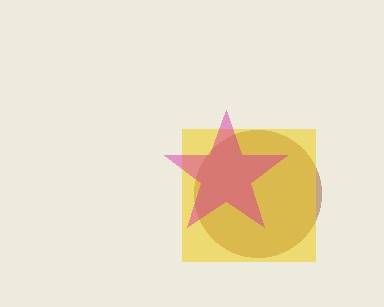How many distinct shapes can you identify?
There are 3 distinct shapes: a brown circle, a yellow square, a magenta star.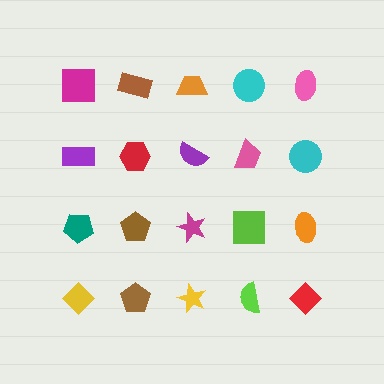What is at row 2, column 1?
A purple rectangle.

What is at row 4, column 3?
A yellow star.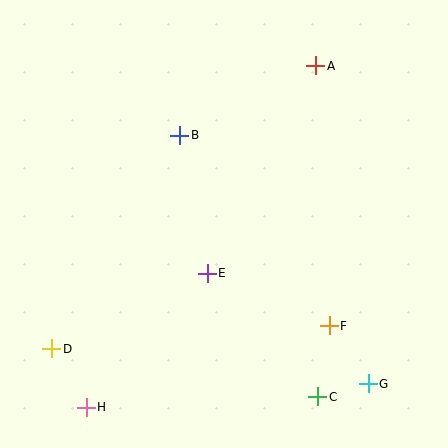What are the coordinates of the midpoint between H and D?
The midpoint between H and D is at (69, 378).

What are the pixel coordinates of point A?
Point A is at (316, 66).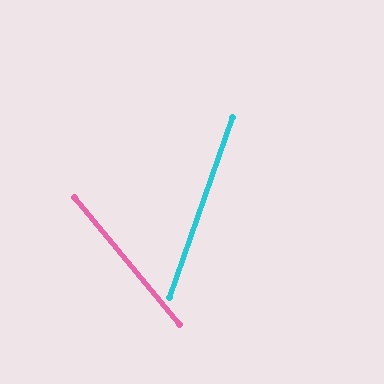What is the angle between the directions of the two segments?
Approximately 59 degrees.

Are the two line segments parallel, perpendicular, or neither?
Neither parallel nor perpendicular — they differ by about 59°.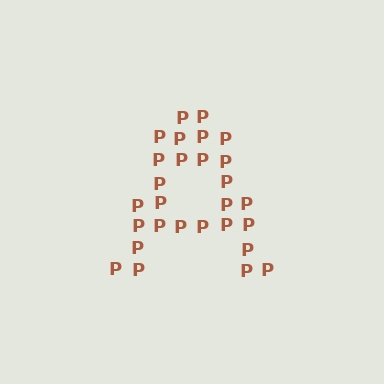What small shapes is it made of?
It is made of small letter P's.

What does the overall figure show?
The overall figure shows the letter A.